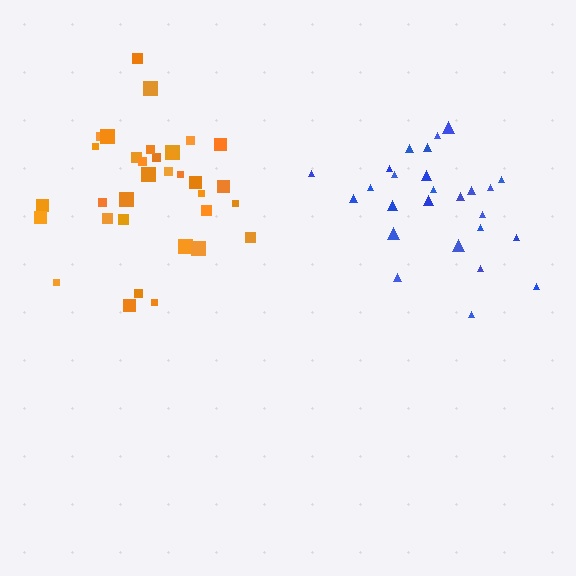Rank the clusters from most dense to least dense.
blue, orange.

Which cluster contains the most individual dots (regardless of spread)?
Orange (34).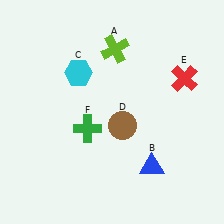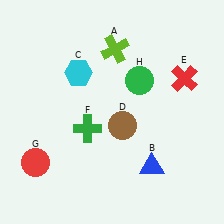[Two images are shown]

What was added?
A red circle (G), a green circle (H) were added in Image 2.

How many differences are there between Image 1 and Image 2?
There are 2 differences between the two images.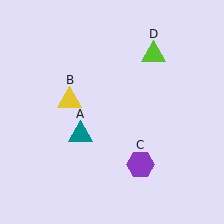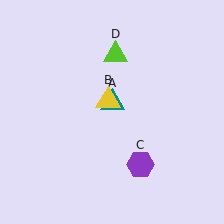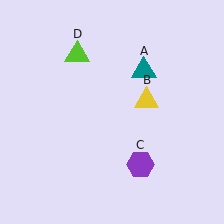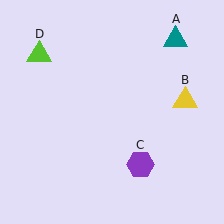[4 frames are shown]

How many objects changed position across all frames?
3 objects changed position: teal triangle (object A), yellow triangle (object B), lime triangle (object D).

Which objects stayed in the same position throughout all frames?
Purple hexagon (object C) remained stationary.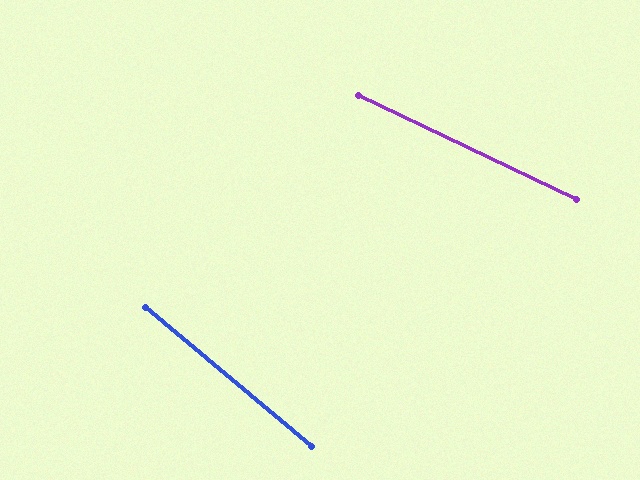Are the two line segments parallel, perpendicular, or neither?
Neither parallel nor perpendicular — they differ by about 14°.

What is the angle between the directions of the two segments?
Approximately 14 degrees.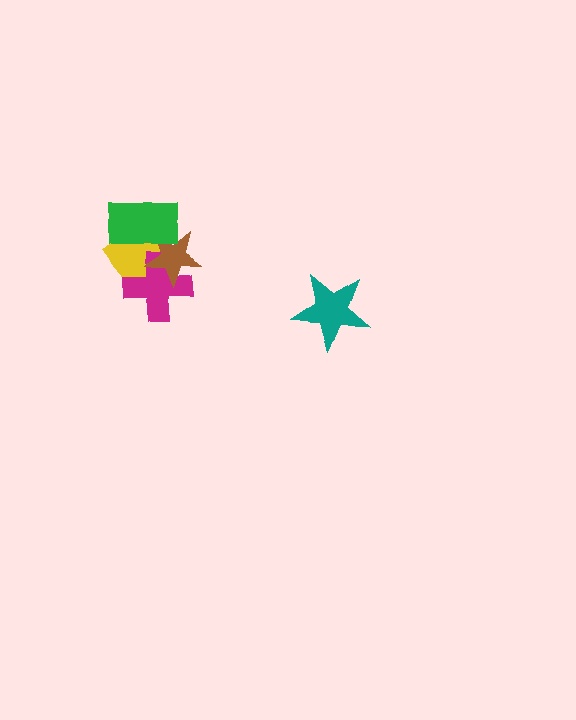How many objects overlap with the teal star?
0 objects overlap with the teal star.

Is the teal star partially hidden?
No, no other shape covers it.